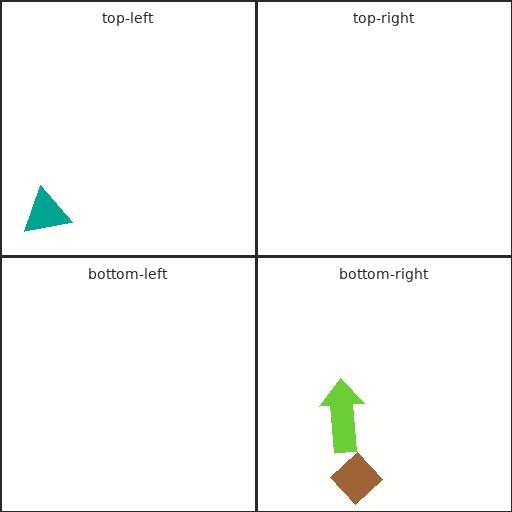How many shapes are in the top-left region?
1.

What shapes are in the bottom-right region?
The lime arrow, the brown diamond.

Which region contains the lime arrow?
The bottom-right region.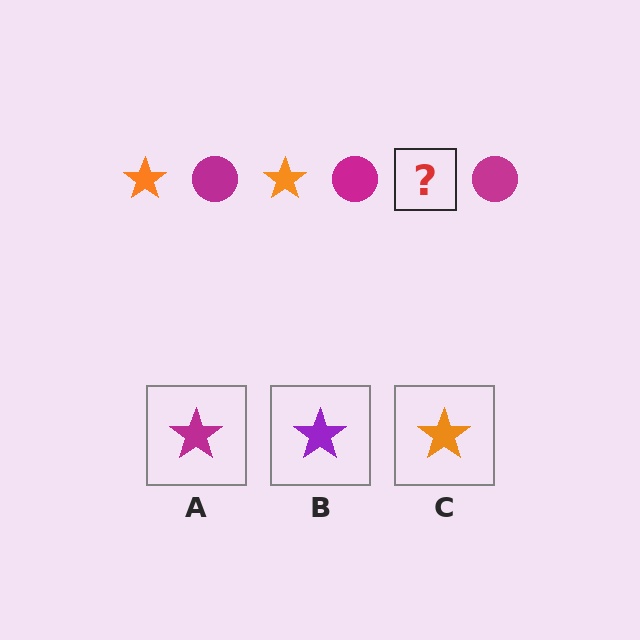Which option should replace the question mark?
Option C.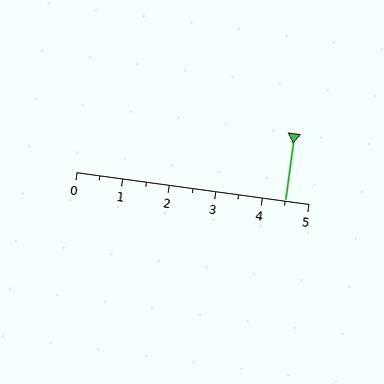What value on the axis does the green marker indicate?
The marker indicates approximately 4.5.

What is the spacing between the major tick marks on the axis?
The major ticks are spaced 1 apart.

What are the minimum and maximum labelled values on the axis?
The axis runs from 0 to 5.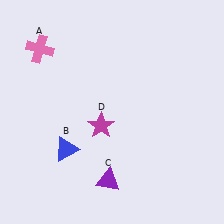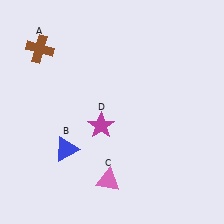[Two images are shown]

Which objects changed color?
A changed from pink to brown. C changed from purple to pink.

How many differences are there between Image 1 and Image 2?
There are 2 differences between the two images.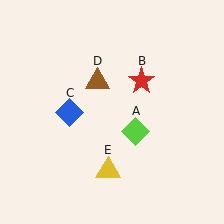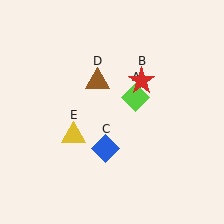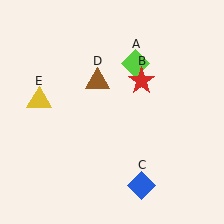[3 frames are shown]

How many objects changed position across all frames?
3 objects changed position: lime diamond (object A), blue diamond (object C), yellow triangle (object E).